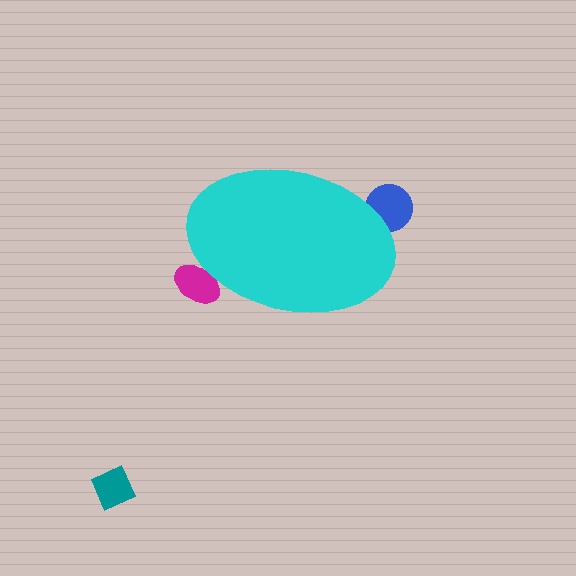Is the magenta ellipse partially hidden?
Yes, the magenta ellipse is partially hidden behind the cyan ellipse.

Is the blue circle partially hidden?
Yes, the blue circle is partially hidden behind the cyan ellipse.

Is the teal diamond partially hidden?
No, the teal diamond is fully visible.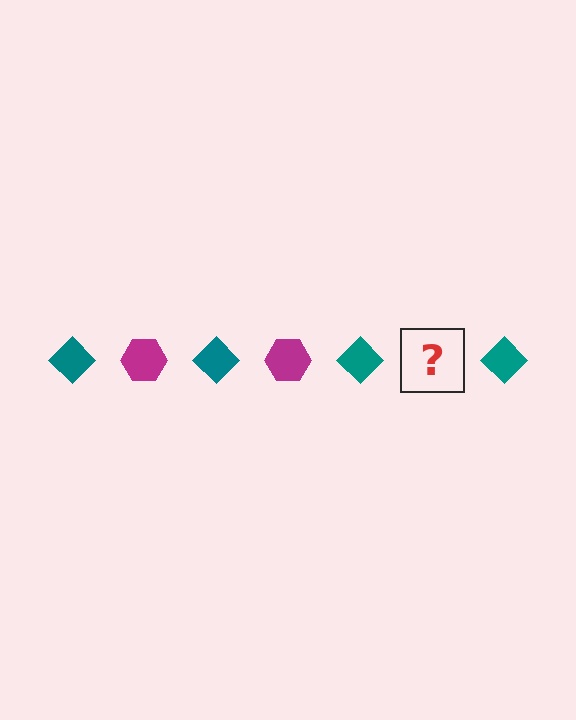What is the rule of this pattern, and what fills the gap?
The rule is that the pattern alternates between teal diamond and magenta hexagon. The gap should be filled with a magenta hexagon.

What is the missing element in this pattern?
The missing element is a magenta hexagon.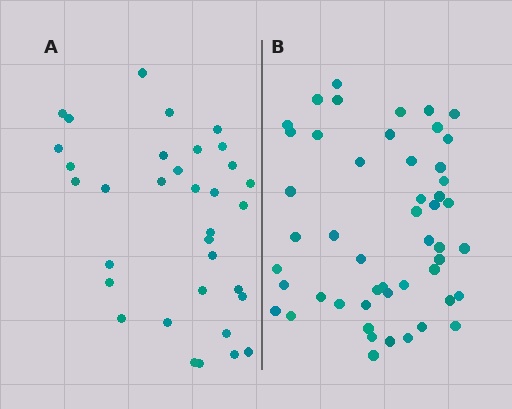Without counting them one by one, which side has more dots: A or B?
Region B (the right region) has more dots.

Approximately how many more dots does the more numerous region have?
Region B has approximately 15 more dots than region A.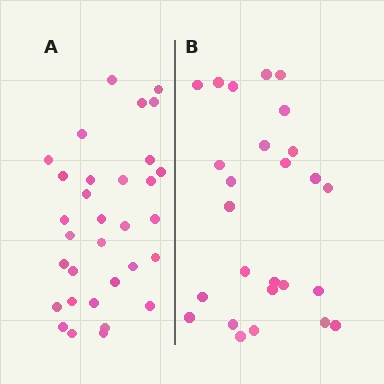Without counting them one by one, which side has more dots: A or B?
Region A (the left region) has more dots.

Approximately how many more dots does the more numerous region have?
Region A has about 6 more dots than region B.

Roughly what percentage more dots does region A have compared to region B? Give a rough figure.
About 25% more.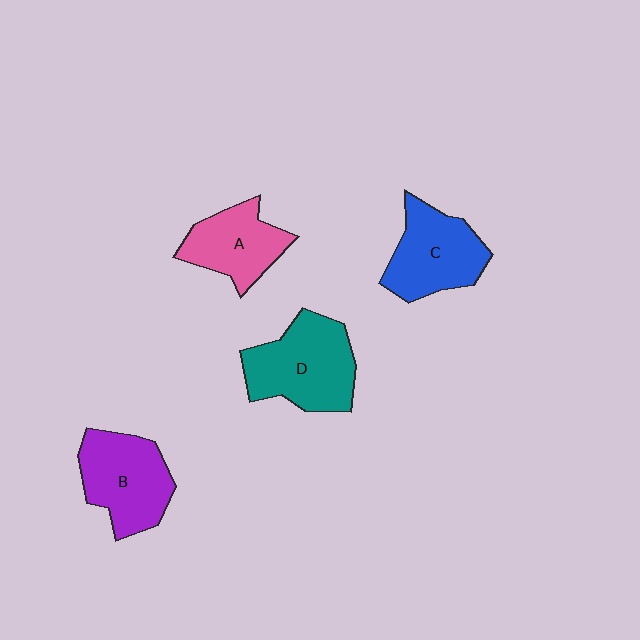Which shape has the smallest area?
Shape A (pink).